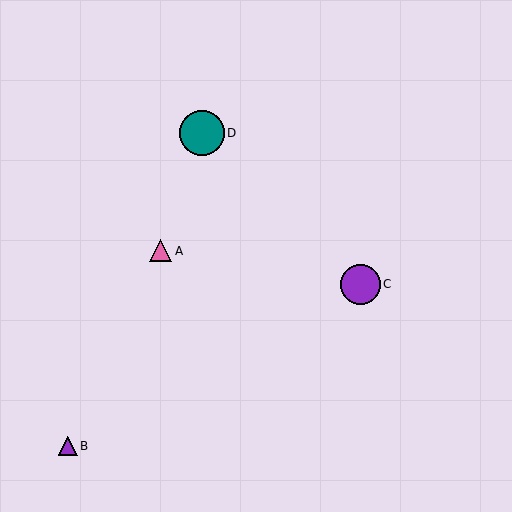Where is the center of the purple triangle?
The center of the purple triangle is at (68, 446).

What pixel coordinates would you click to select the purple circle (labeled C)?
Click at (360, 284) to select the purple circle C.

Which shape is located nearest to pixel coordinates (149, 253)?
The pink triangle (labeled A) at (161, 251) is nearest to that location.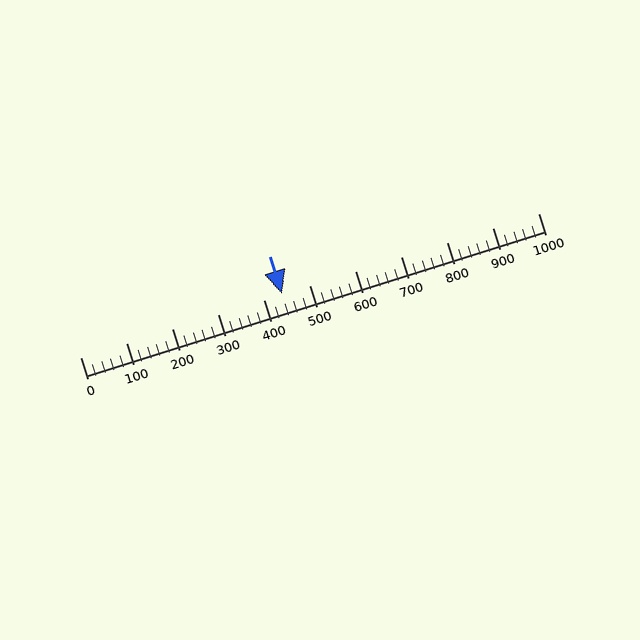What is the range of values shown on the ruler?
The ruler shows values from 0 to 1000.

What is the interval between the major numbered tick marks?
The major tick marks are spaced 100 units apart.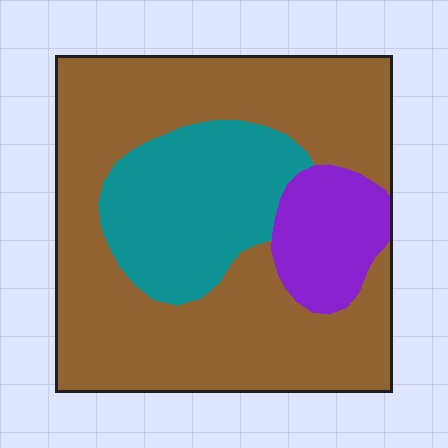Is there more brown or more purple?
Brown.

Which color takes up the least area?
Purple, at roughly 10%.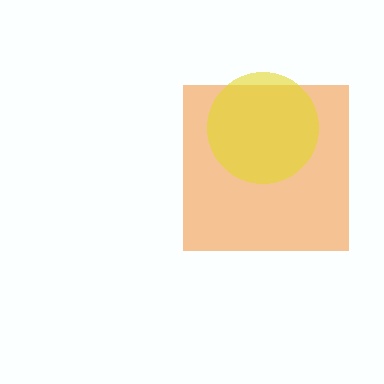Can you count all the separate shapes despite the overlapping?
Yes, there are 2 separate shapes.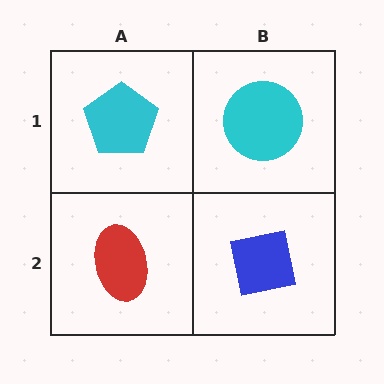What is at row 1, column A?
A cyan pentagon.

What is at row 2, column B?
A blue square.